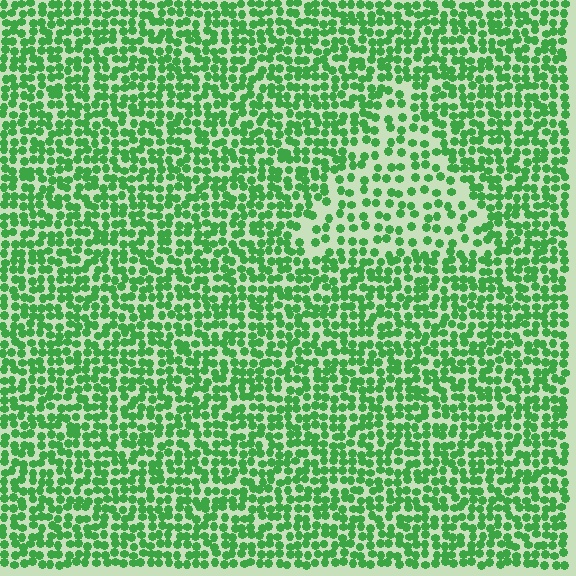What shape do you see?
I see a triangle.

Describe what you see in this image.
The image contains small green elements arranged at two different densities. A triangle-shaped region is visible where the elements are less densely packed than the surrounding area.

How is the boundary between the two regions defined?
The boundary is defined by a change in element density (approximately 1.8x ratio). All elements are the same color, size, and shape.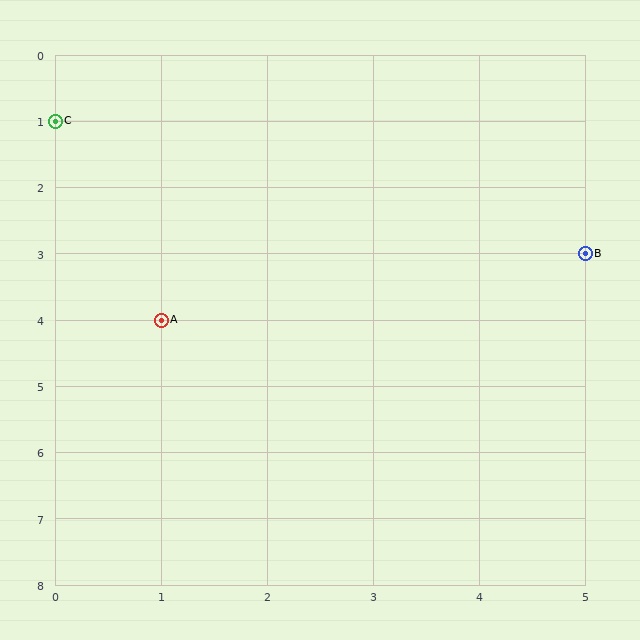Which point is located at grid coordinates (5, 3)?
Point B is at (5, 3).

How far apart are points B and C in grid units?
Points B and C are 5 columns and 2 rows apart (about 5.4 grid units diagonally).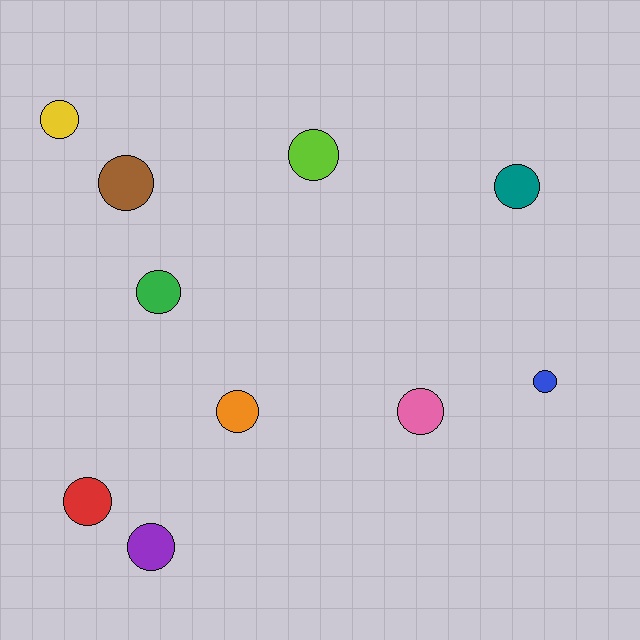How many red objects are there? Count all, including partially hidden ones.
There is 1 red object.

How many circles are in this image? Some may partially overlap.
There are 10 circles.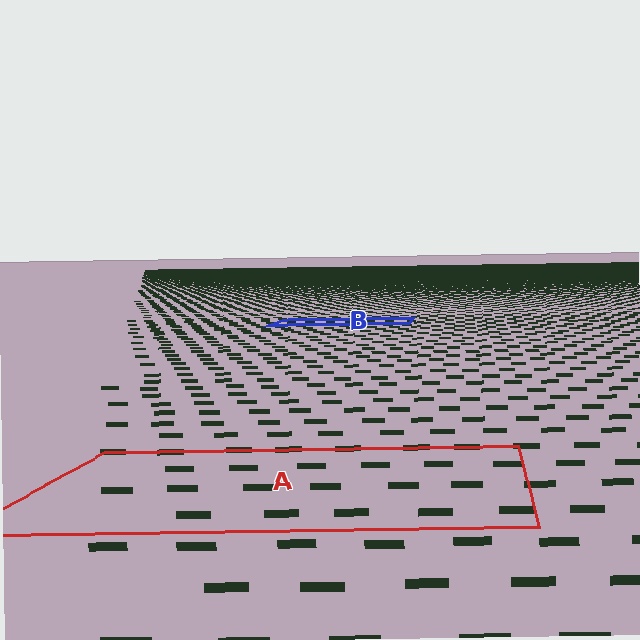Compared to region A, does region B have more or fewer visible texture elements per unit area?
Region B has more texture elements per unit area — they are packed more densely because it is farther away.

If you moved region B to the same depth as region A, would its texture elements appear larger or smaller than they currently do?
They would appear larger. At a closer depth, the same texture elements are projected at a bigger on-screen size.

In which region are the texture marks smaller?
The texture marks are smaller in region B, because it is farther away.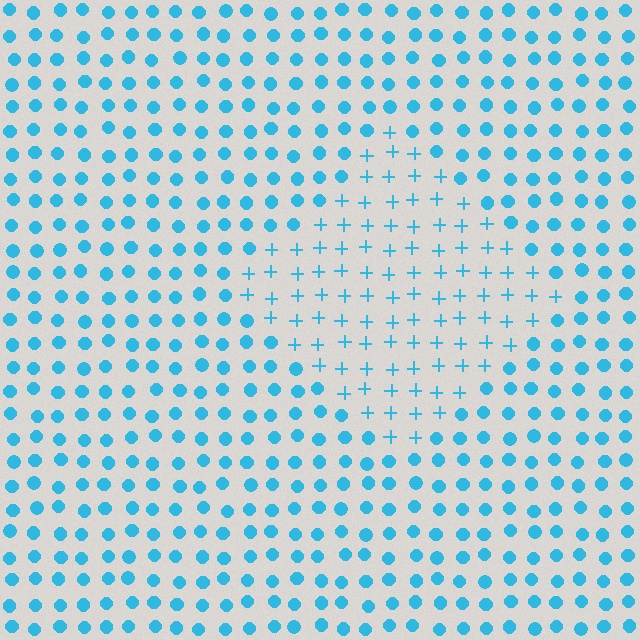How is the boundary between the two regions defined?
The boundary is defined by a change in element shape: plus signs inside vs. circles outside. All elements share the same color and spacing.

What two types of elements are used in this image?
The image uses plus signs inside the diamond region and circles outside it.